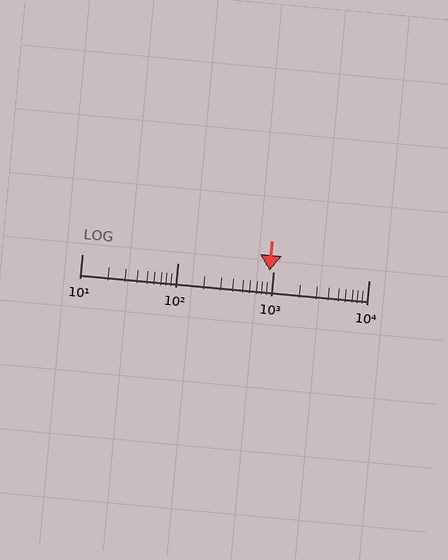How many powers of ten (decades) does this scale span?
The scale spans 3 decades, from 10 to 10000.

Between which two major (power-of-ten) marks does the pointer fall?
The pointer is between 100 and 1000.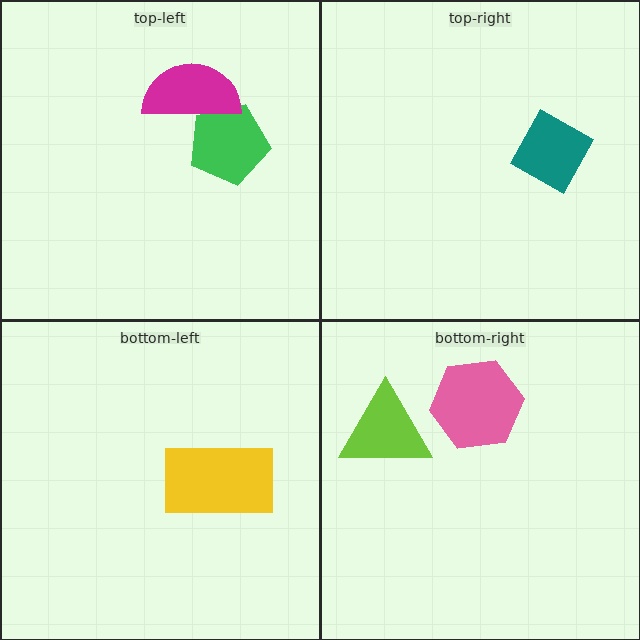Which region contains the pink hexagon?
The bottom-right region.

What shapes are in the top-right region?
The teal diamond.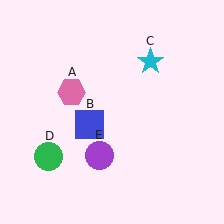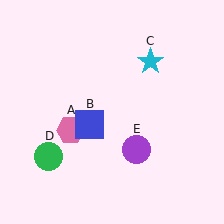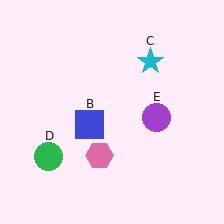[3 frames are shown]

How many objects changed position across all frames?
2 objects changed position: pink hexagon (object A), purple circle (object E).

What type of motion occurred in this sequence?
The pink hexagon (object A), purple circle (object E) rotated counterclockwise around the center of the scene.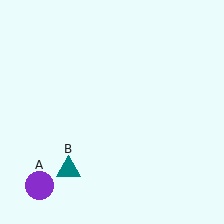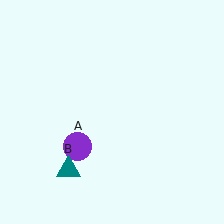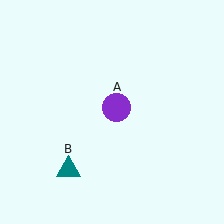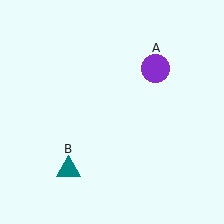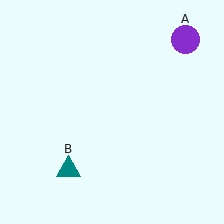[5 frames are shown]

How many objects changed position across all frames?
1 object changed position: purple circle (object A).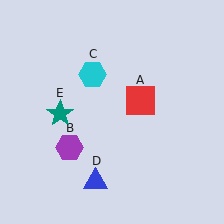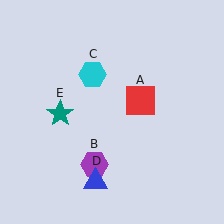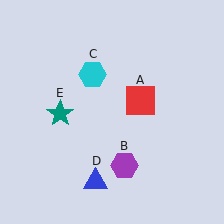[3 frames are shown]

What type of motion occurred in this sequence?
The purple hexagon (object B) rotated counterclockwise around the center of the scene.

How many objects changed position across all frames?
1 object changed position: purple hexagon (object B).